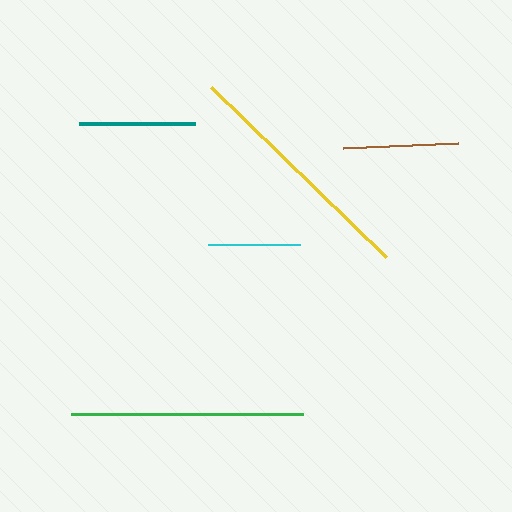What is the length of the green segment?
The green segment is approximately 232 pixels long.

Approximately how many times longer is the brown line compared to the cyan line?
The brown line is approximately 1.2 times the length of the cyan line.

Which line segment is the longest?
The yellow line is the longest at approximately 244 pixels.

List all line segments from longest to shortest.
From longest to shortest: yellow, green, teal, brown, cyan.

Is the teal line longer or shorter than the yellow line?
The yellow line is longer than the teal line.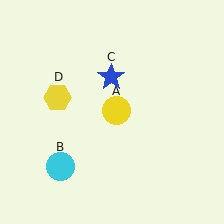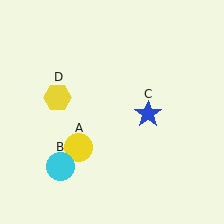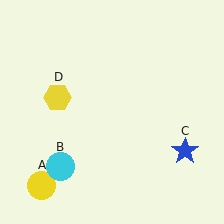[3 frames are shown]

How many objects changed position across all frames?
2 objects changed position: yellow circle (object A), blue star (object C).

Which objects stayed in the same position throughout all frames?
Cyan circle (object B) and yellow hexagon (object D) remained stationary.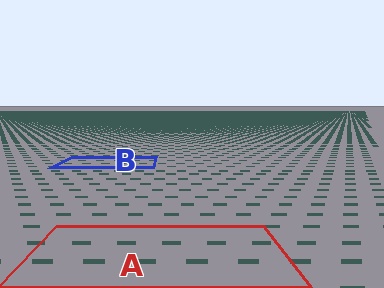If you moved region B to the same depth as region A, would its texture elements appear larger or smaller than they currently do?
They would appear larger. At a closer depth, the same texture elements are projected at a bigger on-screen size.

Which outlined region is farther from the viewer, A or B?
Region B is farther from the viewer — the texture elements inside it appear smaller and more densely packed.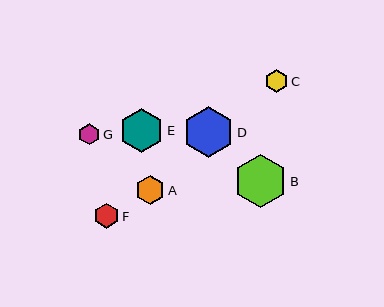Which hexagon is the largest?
Hexagon B is the largest with a size of approximately 53 pixels.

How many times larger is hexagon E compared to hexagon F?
Hexagon E is approximately 1.8 times the size of hexagon F.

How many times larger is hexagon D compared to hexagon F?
Hexagon D is approximately 2.1 times the size of hexagon F.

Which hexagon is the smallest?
Hexagon G is the smallest with a size of approximately 21 pixels.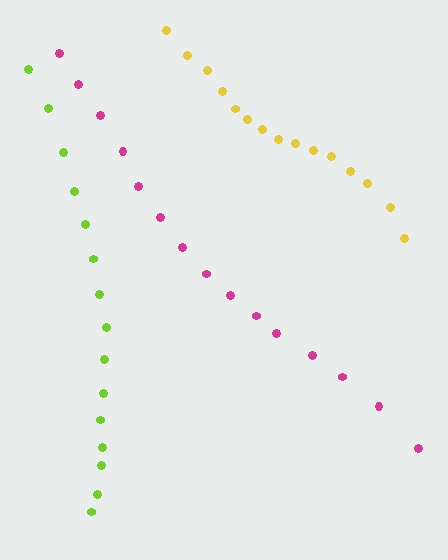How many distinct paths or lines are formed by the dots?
There are 3 distinct paths.